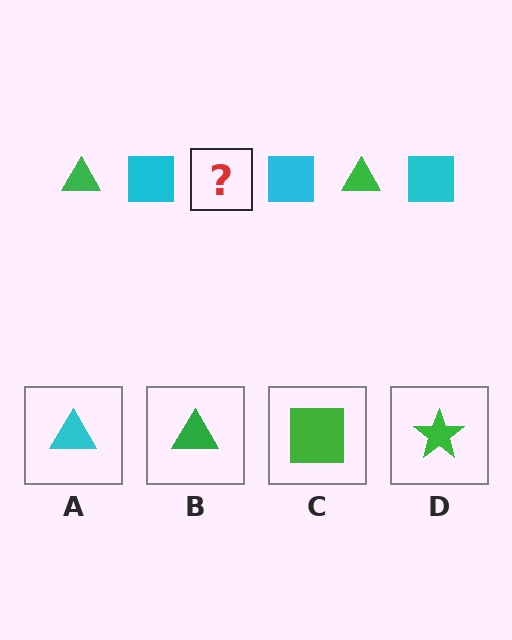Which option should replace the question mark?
Option B.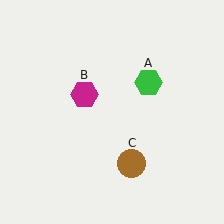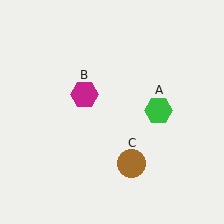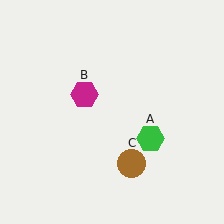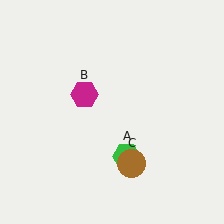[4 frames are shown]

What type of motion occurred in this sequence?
The green hexagon (object A) rotated clockwise around the center of the scene.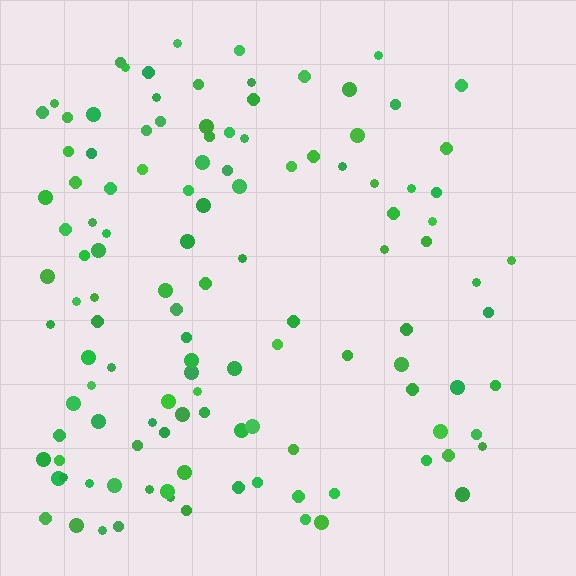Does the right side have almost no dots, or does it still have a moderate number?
Still a moderate number, just noticeably fewer than the left.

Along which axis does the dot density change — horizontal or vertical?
Horizontal.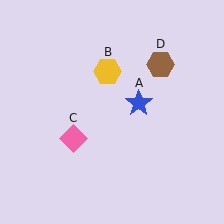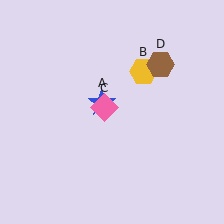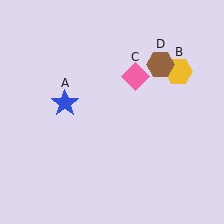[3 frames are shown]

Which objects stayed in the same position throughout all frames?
Brown hexagon (object D) remained stationary.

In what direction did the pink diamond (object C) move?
The pink diamond (object C) moved up and to the right.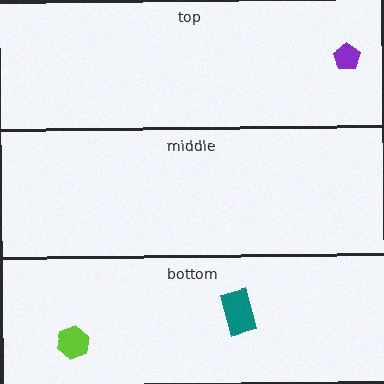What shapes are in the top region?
The purple pentagon.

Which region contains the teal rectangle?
The bottom region.